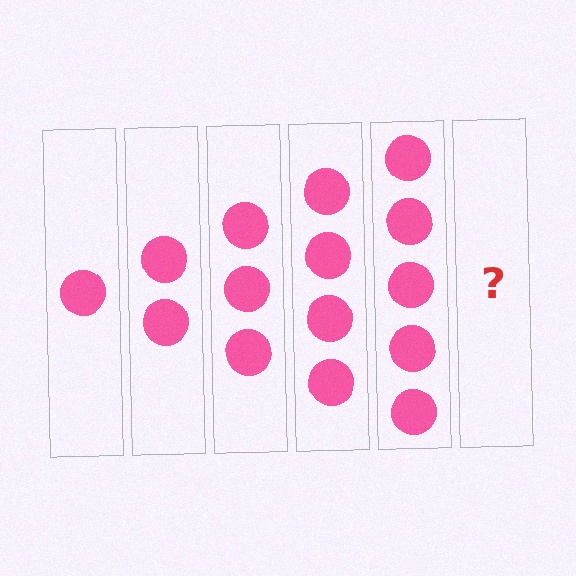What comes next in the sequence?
The next element should be 6 circles.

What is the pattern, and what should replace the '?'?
The pattern is that each step adds one more circle. The '?' should be 6 circles.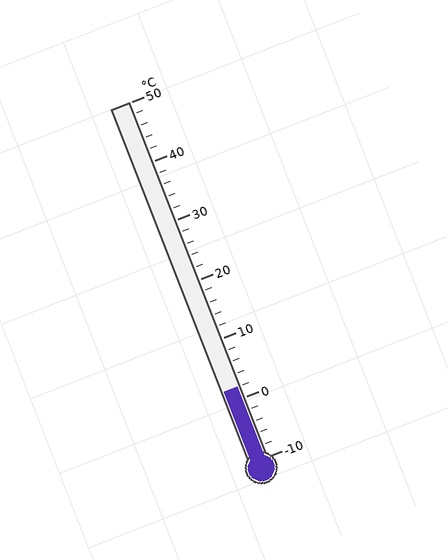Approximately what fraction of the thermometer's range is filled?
The thermometer is filled to approximately 20% of its range.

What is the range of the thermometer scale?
The thermometer scale ranges from -10°C to 50°C.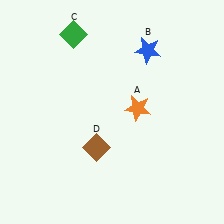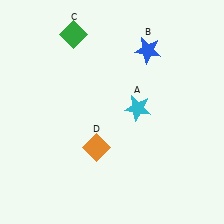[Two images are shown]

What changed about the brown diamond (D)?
In Image 1, D is brown. In Image 2, it changed to orange.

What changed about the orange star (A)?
In Image 1, A is orange. In Image 2, it changed to cyan.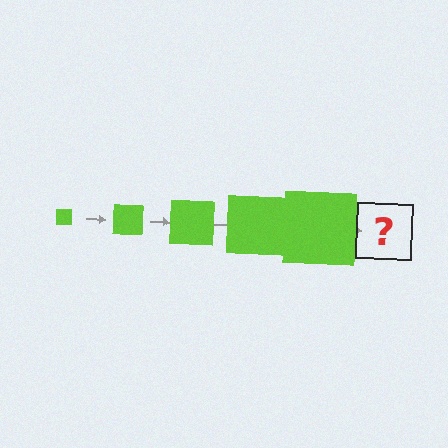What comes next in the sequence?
The next element should be a lime square, larger than the previous one.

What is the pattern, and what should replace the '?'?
The pattern is that the square gets progressively larger each step. The '?' should be a lime square, larger than the previous one.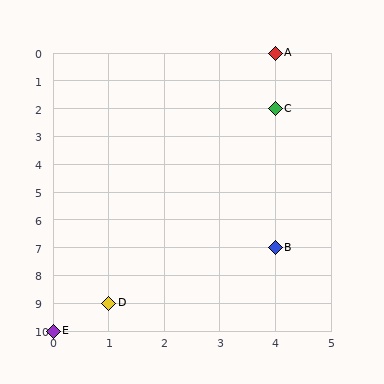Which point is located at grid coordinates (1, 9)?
Point D is at (1, 9).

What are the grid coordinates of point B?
Point B is at grid coordinates (4, 7).